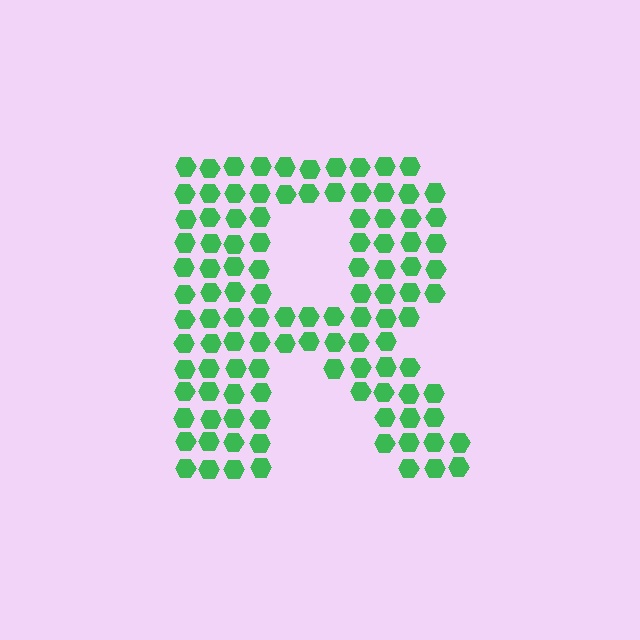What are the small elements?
The small elements are hexagons.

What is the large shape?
The large shape is the letter R.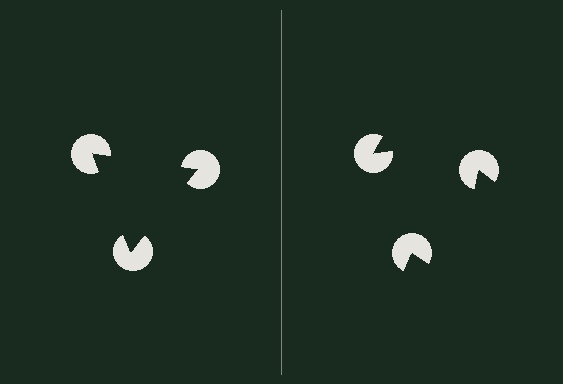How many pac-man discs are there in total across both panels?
6 — 3 on each side.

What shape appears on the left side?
An illusory triangle.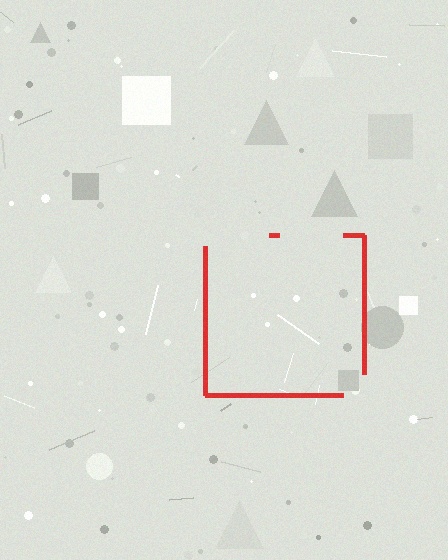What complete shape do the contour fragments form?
The contour fragments form a square.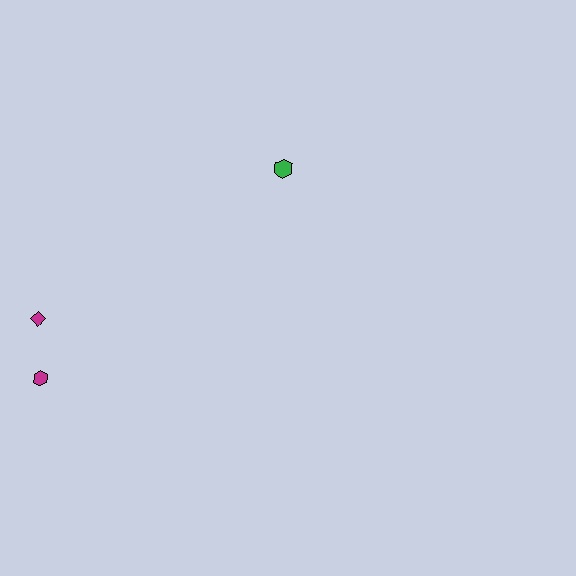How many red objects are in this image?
There are no red objects.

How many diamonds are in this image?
There is 1 diamond.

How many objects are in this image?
There are 3 objects.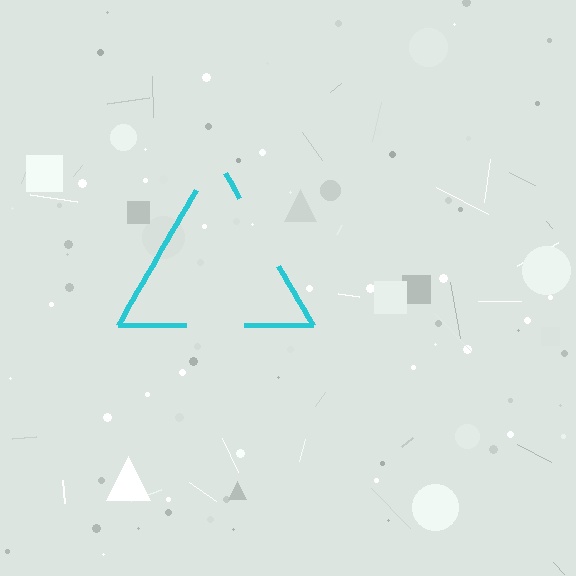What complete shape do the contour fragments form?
The contour fragments form a triangle.